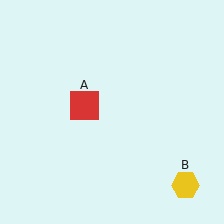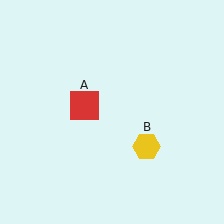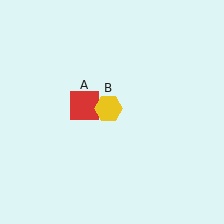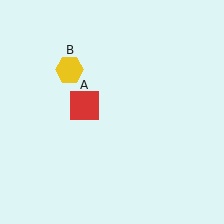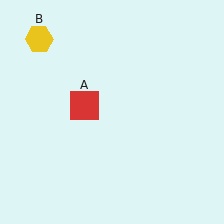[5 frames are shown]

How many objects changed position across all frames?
1 object changed position: yellow hexagon (object B).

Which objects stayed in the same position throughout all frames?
Red square (object A) remained stationary.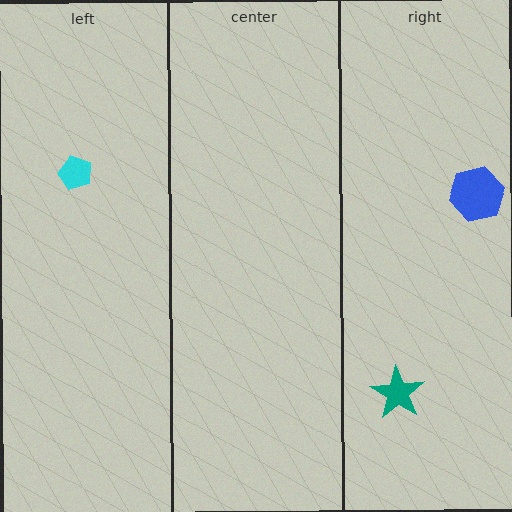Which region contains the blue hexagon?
The right region.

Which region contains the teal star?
The right region.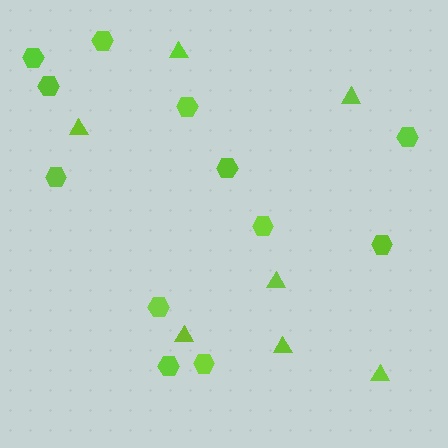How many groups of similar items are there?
There are 2 groups: one group of triangles (7) and one group of hexagons (12).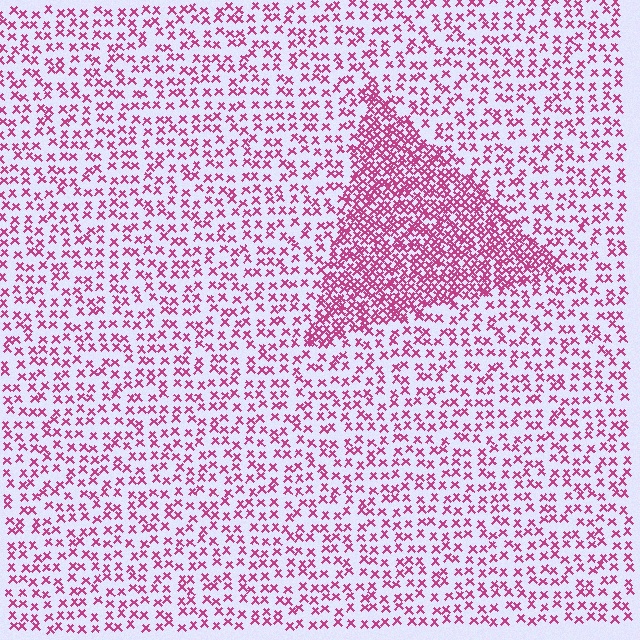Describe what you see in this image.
The image contains small magenta elements arranged at two different densities. A triangle-shaped region is visible where the elements are more densely packed than the surrounding area.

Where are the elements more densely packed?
The elements are more densely packed inside the triangle boundary.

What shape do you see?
I see a triangle.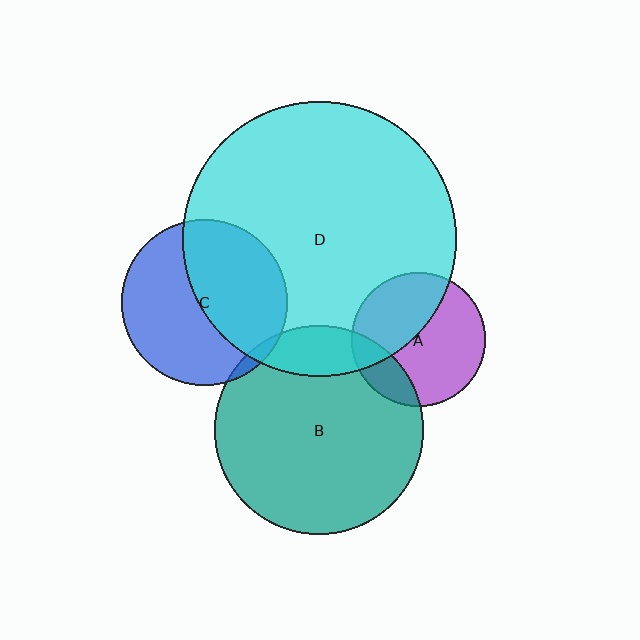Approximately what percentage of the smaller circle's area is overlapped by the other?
Approximately 15%.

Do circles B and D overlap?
Yes.